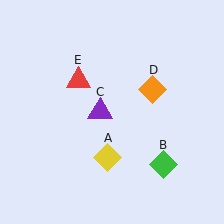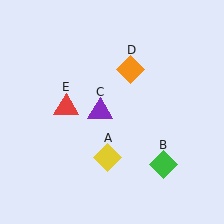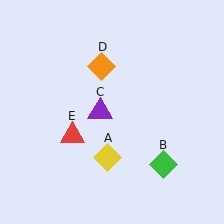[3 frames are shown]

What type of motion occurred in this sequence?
The orange diamond (object D), red triangle (object E) rotated counterclockwise around the center of the scene.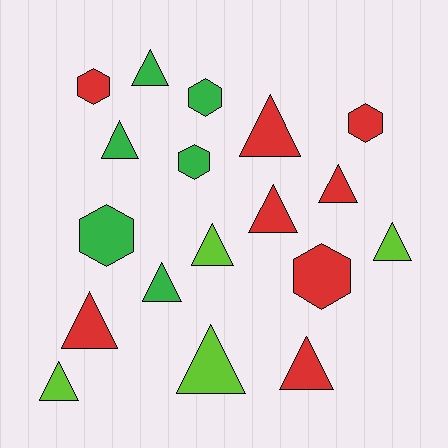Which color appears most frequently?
Red, with 8 objects.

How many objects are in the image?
There are 18 objects.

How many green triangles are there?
There are 3 green triangles.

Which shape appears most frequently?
Triangle, with 12 objects.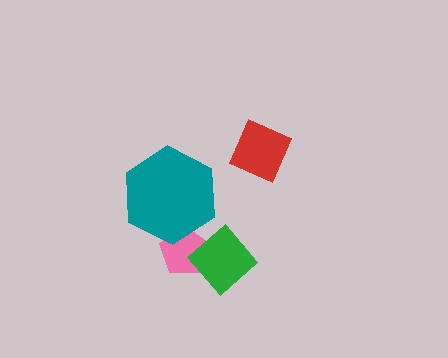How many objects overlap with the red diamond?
0 objects overlap with the red diamond.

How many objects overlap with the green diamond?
1 object overlaps with the green diamond.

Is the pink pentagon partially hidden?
Yes, it is partially covered by another shape.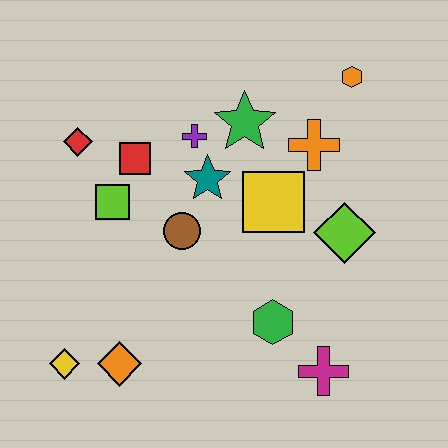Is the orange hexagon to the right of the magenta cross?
Yes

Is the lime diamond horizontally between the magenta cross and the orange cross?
No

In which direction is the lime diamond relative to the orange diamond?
The lime diamond is to the right of the orange diamond.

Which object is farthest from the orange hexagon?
The yellow diamond is farthest from the orange hexagon.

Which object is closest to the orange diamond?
The yellow diamond is closest to the orange diamond.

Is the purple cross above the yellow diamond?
Yes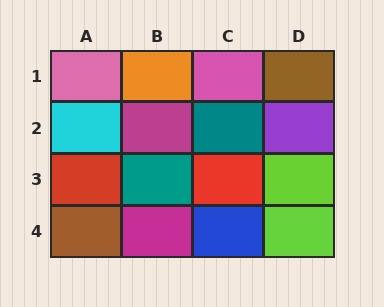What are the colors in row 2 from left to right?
Cyan, magenta, teal, purple.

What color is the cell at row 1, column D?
Brown.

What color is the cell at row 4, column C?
Blue.